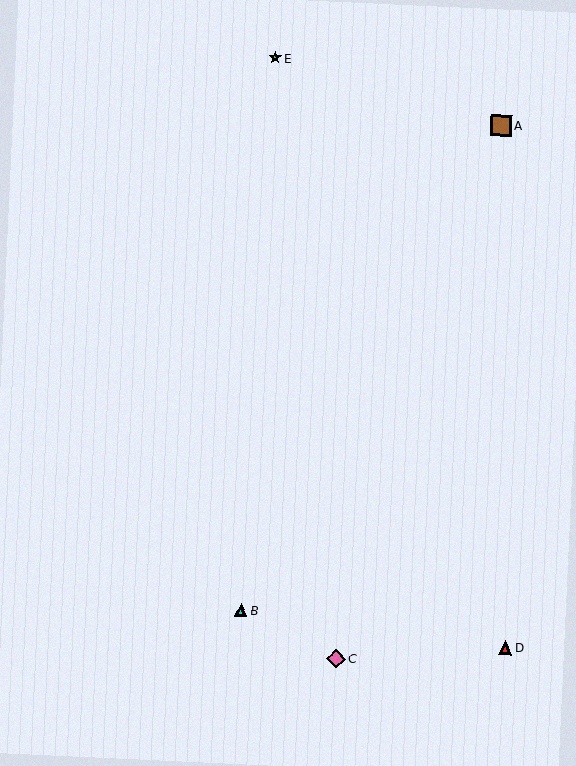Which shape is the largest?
The brown square (labeled A) is the largest.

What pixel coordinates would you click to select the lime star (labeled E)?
Click at (275, 58) to select the lime star E.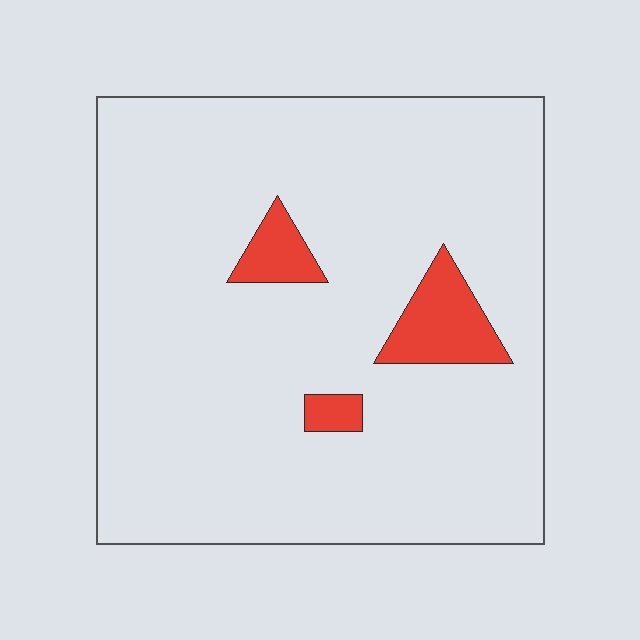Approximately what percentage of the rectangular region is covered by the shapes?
Approximately 10%.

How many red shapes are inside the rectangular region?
3.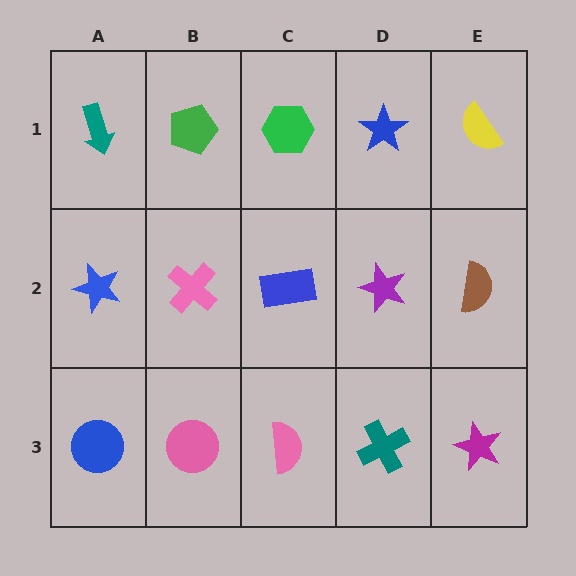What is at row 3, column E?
A magenta star.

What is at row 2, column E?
A brown semicircle.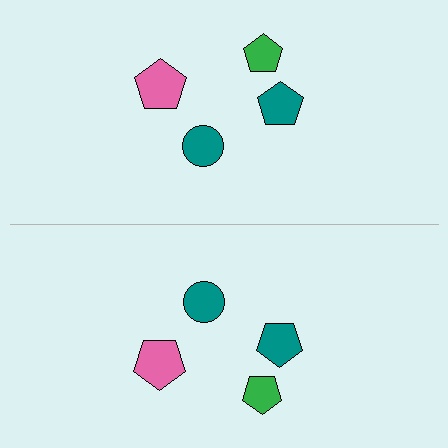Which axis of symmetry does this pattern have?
The pattern has a horizontal axis of symmetry running through the center of the image.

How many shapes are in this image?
There are 8 shapes in this image.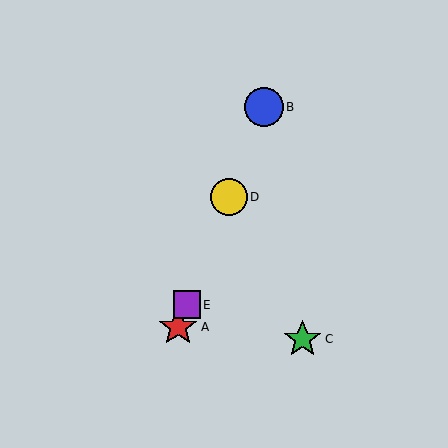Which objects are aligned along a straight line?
Objects A, B, D, E are aligned along a straight line.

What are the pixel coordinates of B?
Object B is at (264, 107).